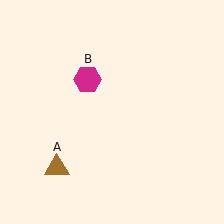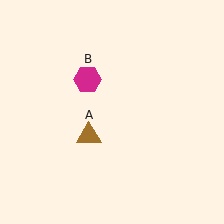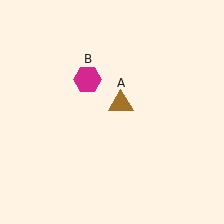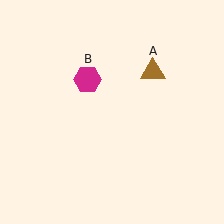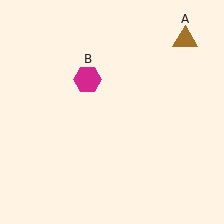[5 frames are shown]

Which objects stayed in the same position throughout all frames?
Magenta hexagon (object B) remained stationary.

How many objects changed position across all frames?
1 object changed position: brown triangle (object A).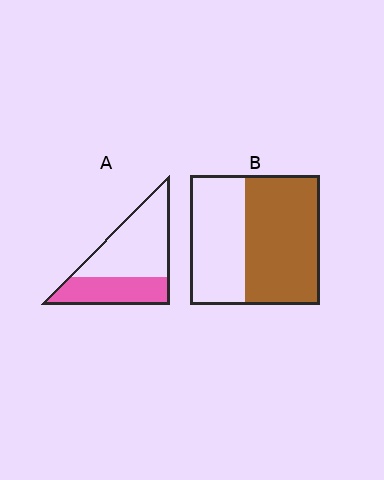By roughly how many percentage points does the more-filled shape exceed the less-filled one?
By roughly 20 percentage points (B over A).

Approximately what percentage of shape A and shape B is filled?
A is approximately 40% and B is approximately 60%.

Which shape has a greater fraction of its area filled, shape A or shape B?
Shape B.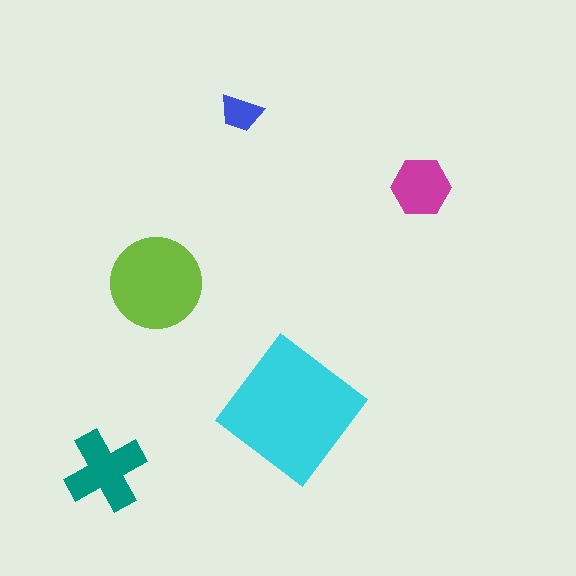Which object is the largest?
The cyan diamond.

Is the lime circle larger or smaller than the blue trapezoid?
Larger.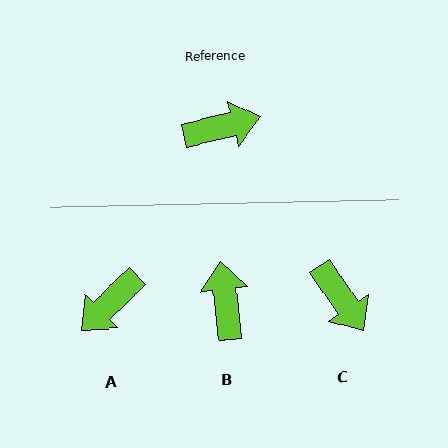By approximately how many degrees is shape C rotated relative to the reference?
Approximately 70 degrees clockwise.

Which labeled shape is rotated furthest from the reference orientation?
A, about 150 degrees away.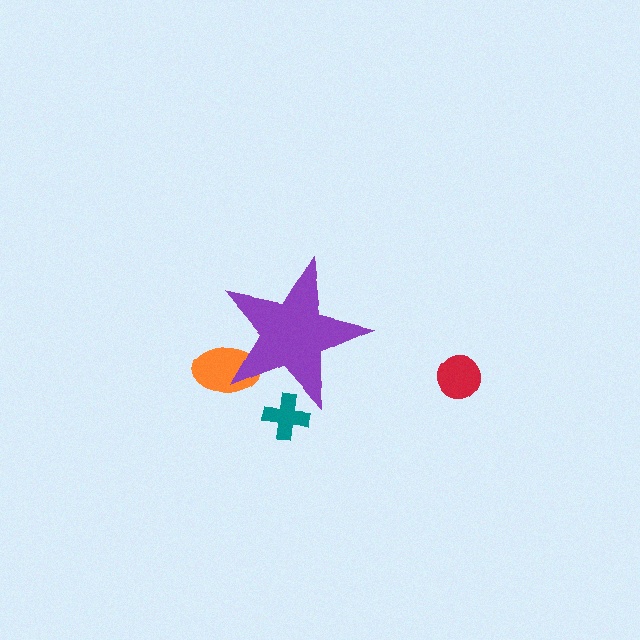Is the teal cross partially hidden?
Yes, the teal cross is partially hidden behind the purple star.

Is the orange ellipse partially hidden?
Yes, the orange ellipse is partially hidden behind the purple star.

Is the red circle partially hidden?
No, the red circle is fully visible.